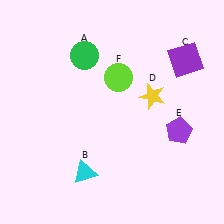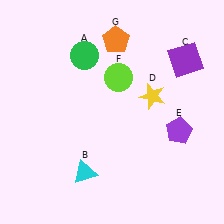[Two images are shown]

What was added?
An orange pentagon (G) was added in Image 2.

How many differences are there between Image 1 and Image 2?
There is 1 difference between the two images.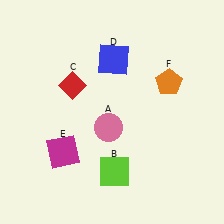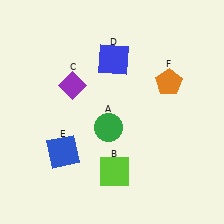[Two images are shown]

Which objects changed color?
A changed from pink to green. C changed from red to purple. E changed from magenta to blue.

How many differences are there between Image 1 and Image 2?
There are 3 differences between the two images.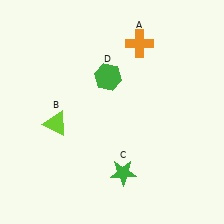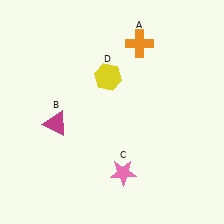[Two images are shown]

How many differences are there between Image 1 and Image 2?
There are 3 differences between the two images.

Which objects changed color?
B changed from lime to magenta. C changed from green to pink. D changed from green to yellow.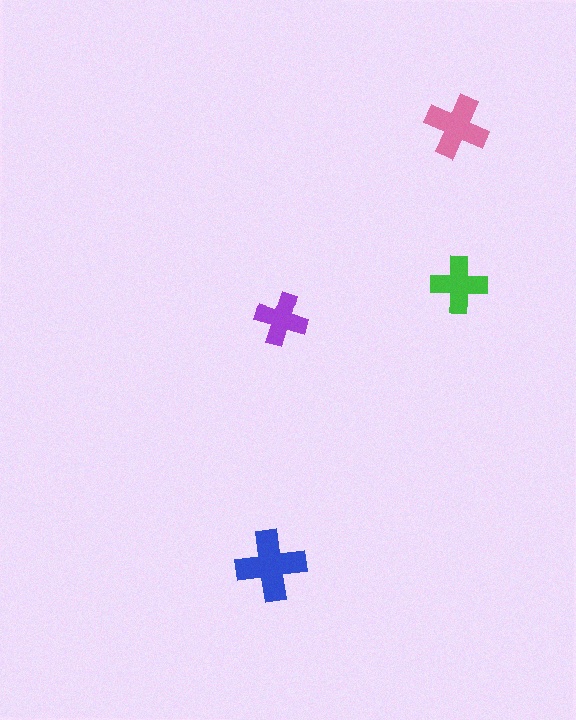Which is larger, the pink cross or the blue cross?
The blue one.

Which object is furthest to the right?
The green cross is rightmost.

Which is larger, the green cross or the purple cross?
The green one.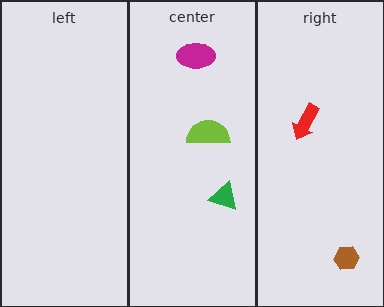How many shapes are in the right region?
2.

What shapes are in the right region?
The red arrow, the brown hexagon.